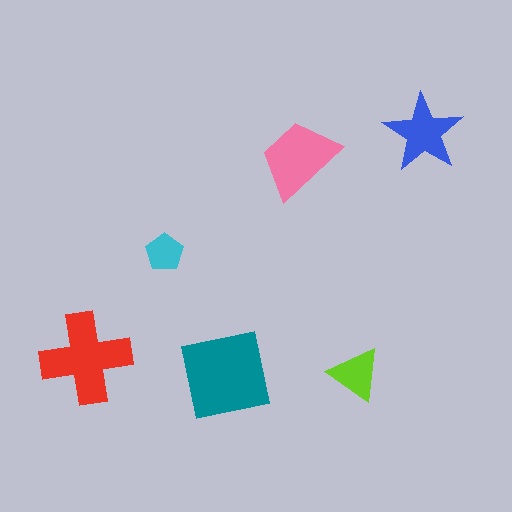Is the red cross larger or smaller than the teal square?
Smaller.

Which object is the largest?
The teal square.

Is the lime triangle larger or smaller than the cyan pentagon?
Larger.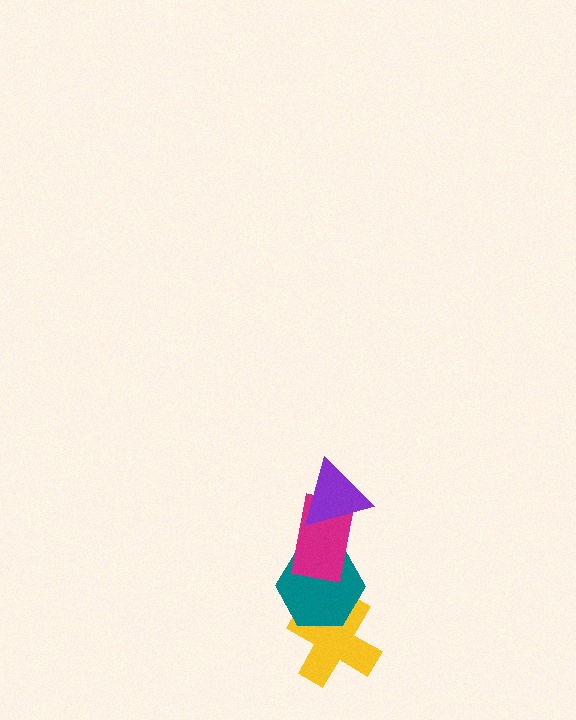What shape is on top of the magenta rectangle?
The purple triangle is on top of the magenta rectangle.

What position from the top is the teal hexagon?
The teal hexagon is 3rd from the top.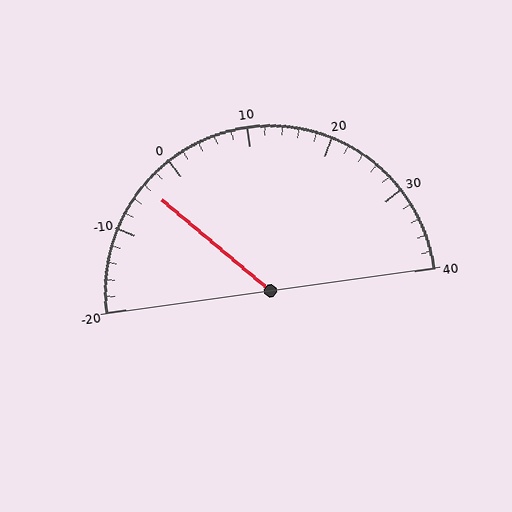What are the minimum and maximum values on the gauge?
The gauge ranges from -20 to 40.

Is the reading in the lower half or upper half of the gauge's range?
The reading is in the lower half of the range (-20 to 40).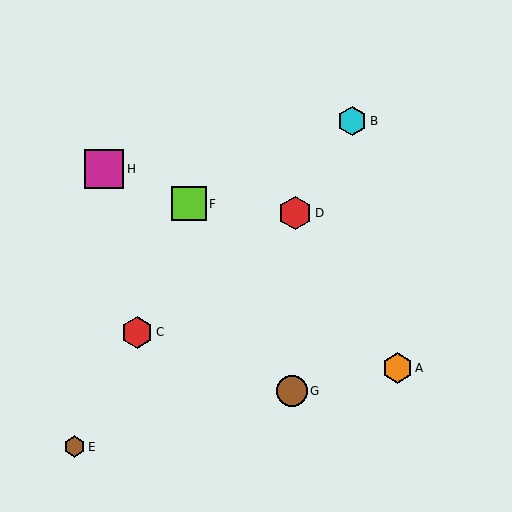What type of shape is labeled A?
Shape A is an orange hexagon.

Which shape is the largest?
The magenta square (labeled H) is the largest.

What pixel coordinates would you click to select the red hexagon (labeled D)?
Click at (295, 213) to select the red hexagon D.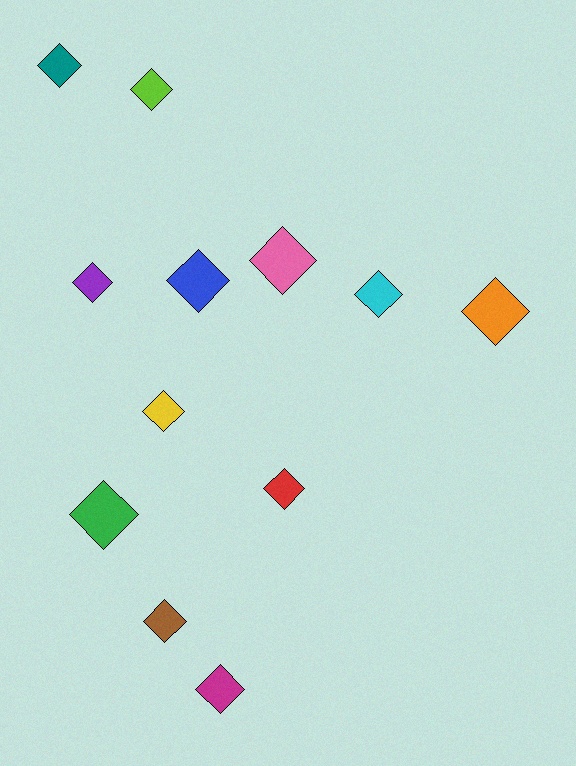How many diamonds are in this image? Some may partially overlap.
There are 12 diamonds.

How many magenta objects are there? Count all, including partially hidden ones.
There is 1 magenta object.